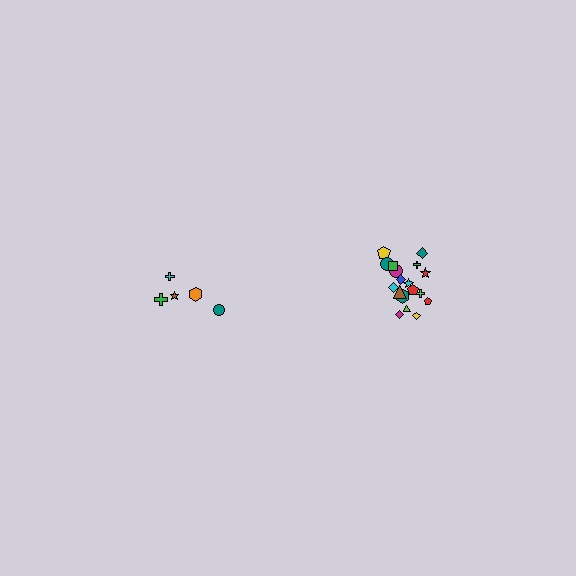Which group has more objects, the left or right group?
The right group.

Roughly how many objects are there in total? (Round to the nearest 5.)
Roughly 25 objects in total.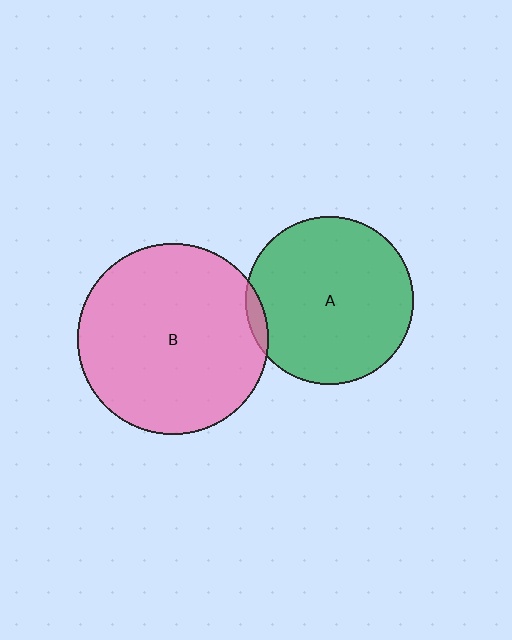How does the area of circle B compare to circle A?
Approximately 1.3 times.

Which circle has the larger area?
Circle B (pink).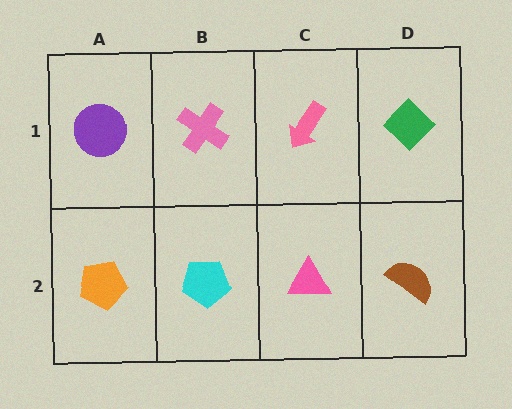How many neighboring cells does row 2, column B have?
3.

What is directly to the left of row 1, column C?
A pink cross.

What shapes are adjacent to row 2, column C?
A pink arrow (row 1, column C), a cyan pentagon (row 2, column B), a brown semicircle (row 2, column D).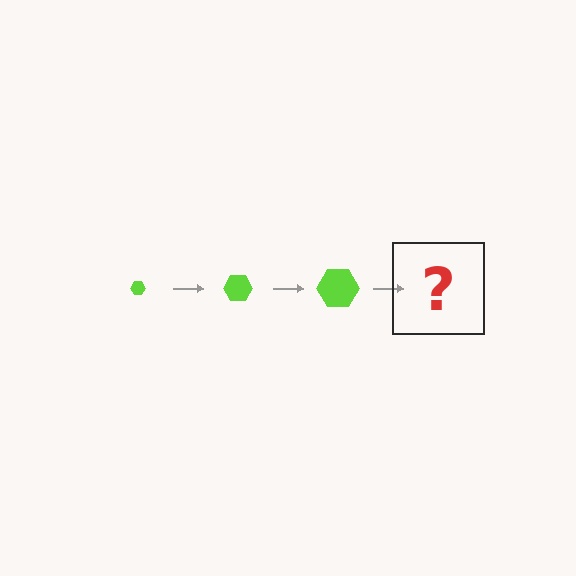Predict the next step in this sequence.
The next step is a lime hexagon, larger than the previous one.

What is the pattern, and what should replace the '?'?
The pattern is that the hexagon gets progressively larger each step. The '?' should be a lime hexagon, larger than the previous one.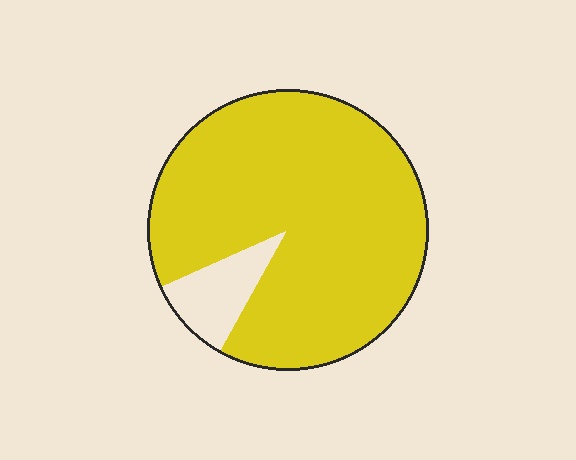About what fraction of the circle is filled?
About nine tenths (9/10).